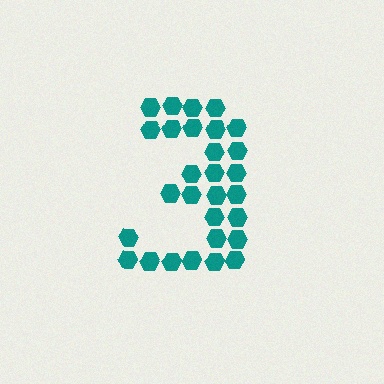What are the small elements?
The small elements are hexagons.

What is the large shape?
The large shape is the digit 3.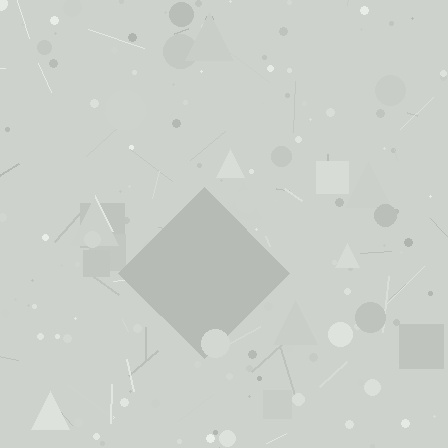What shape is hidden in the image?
A diamond is hidden in the image.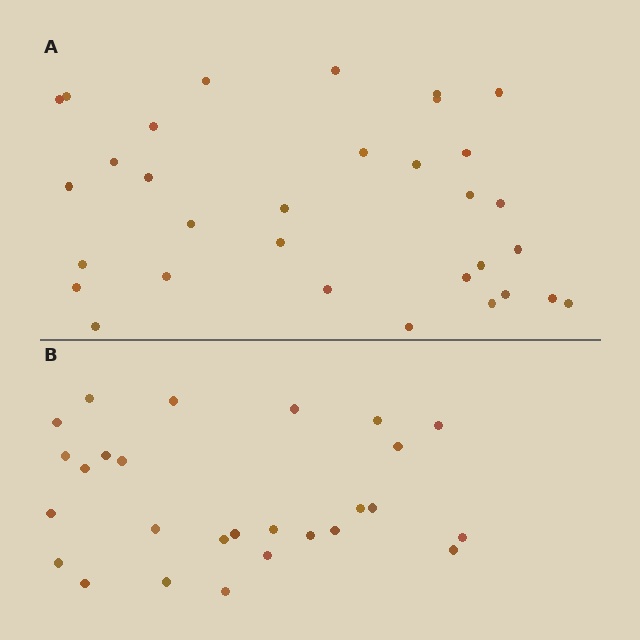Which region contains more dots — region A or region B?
Region A (the top region) has more dots.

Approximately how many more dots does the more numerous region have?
Region A has about 5 more dots than region B.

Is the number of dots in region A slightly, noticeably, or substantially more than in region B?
Region A has only slightly more — the two regions are fairly close. The ratio is roughly 1.2 to 1.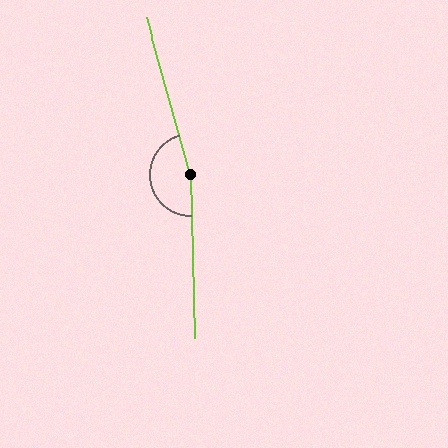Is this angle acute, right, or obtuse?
It is obtuse.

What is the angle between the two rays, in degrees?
Approximately 165 degrees.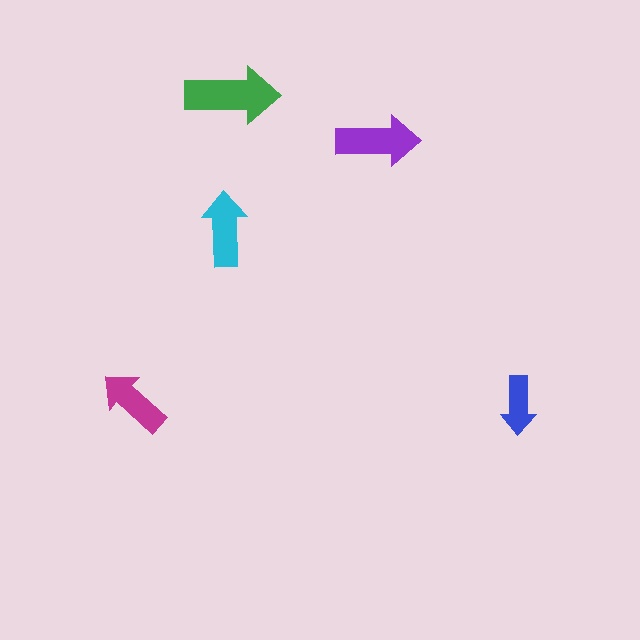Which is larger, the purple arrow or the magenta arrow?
The purple one.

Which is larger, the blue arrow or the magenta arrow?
The magenta one.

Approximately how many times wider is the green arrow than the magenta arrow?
About 1.5 times wider.